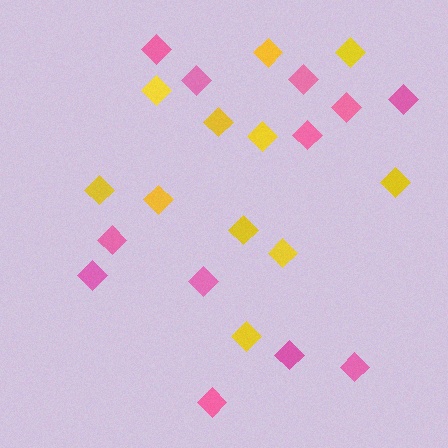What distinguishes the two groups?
There are 2 groups: one group of yellow diamonds (11) and one group of pink diamonds (12).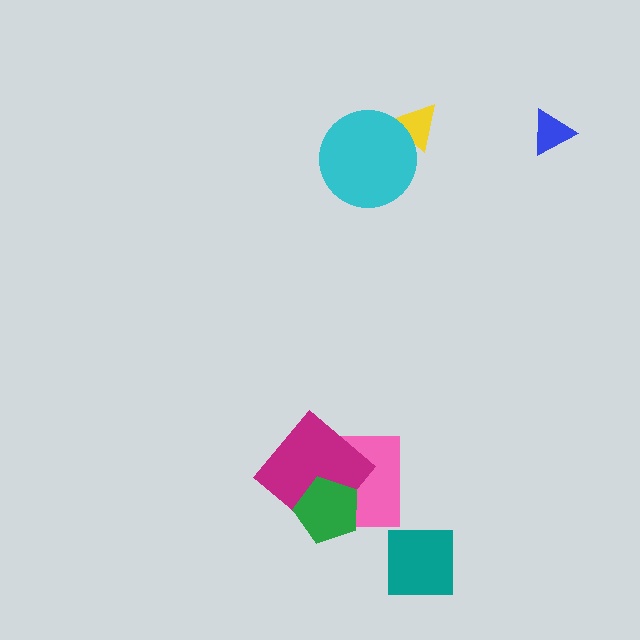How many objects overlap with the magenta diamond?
2 objects overlap with the magenta diamond.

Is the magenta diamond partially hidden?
Yes, it is partially covered by another shape.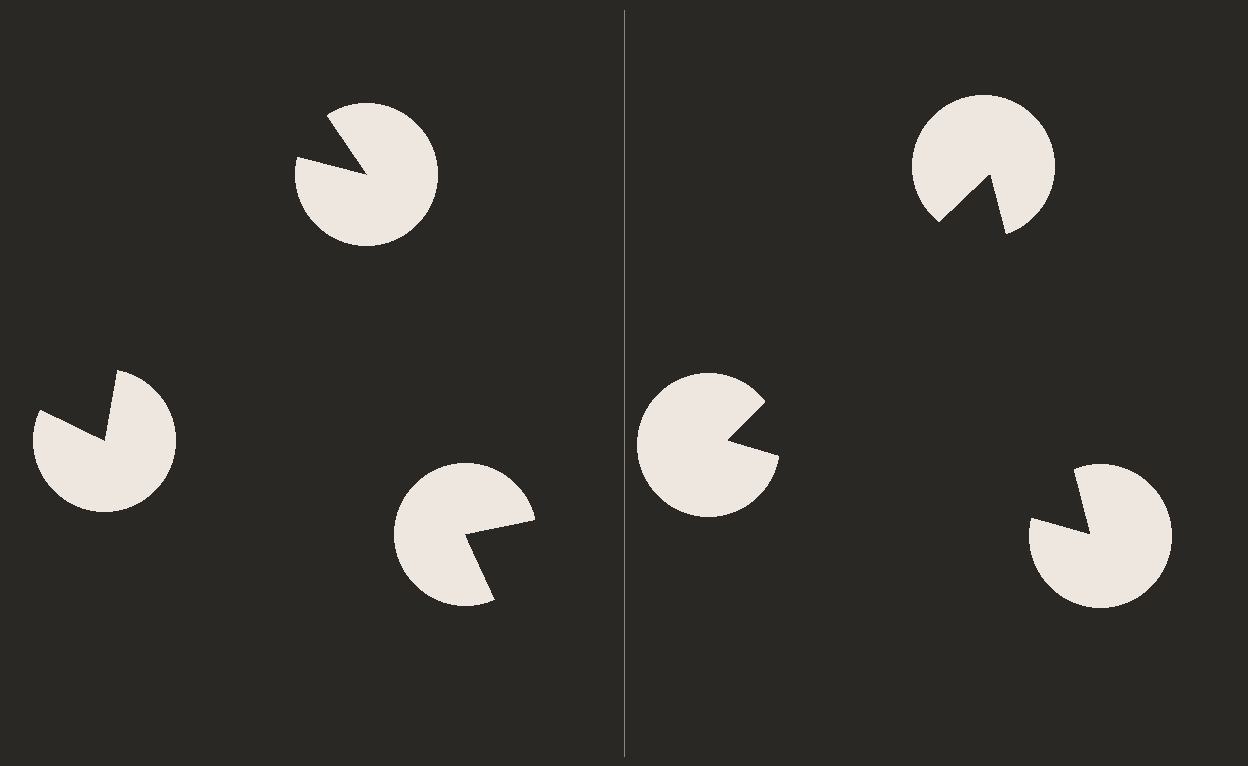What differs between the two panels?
The pac-man discs are positioned identically on both sides; only the wedge orientations differ. On the right they align to a triangle; on the left they are misaligned.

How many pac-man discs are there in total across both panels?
6 — 3 on each side.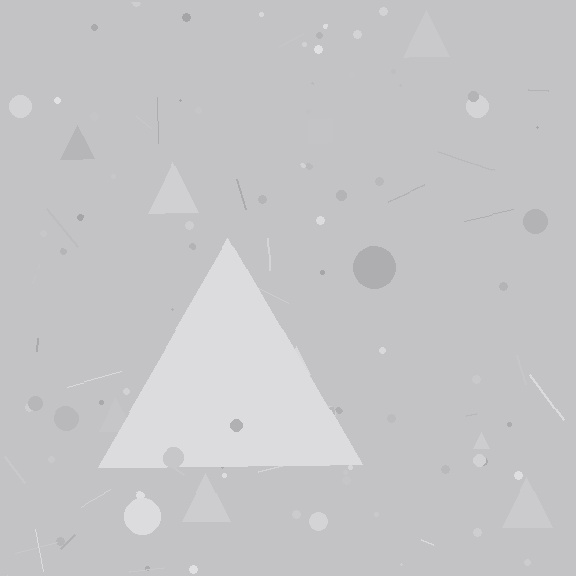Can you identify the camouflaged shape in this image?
The camouflaged shape is a triangle.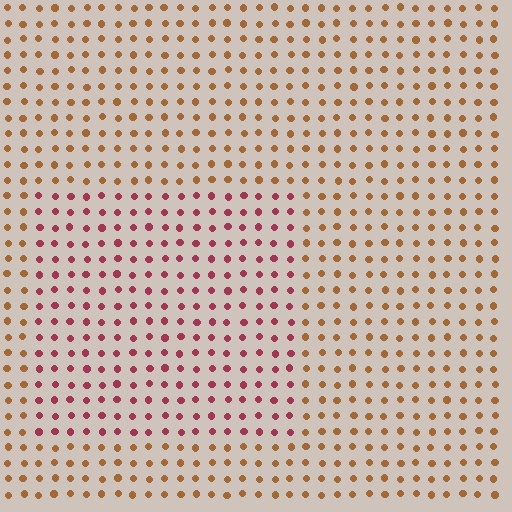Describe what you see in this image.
The image is filled with small brown elements in a uniform arrangement. A rectangle-shaped region is visible where the elements are tinted to a slightly different hue, forming a subtle color boundary.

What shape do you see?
I see a rectangle.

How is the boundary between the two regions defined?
The boundary is defined purely by a slight shift in hue (about 45 degrees). Spacing, size, and orientation are identical on both sides.